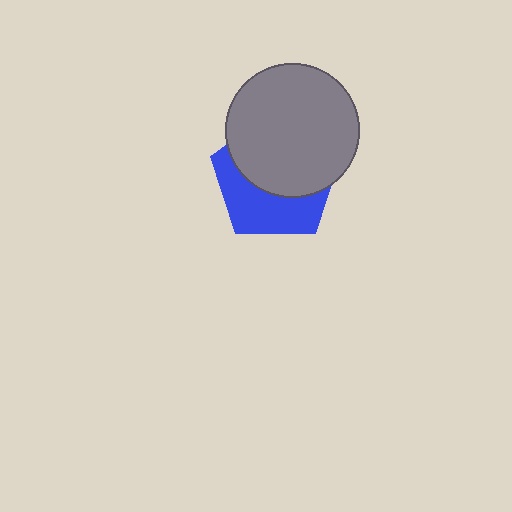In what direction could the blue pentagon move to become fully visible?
The blue pentagon could move down. That would shift it out from behind the gray circle entirely.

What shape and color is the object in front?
The object in front is a gray circle.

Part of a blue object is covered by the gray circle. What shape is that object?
It is a pentagon.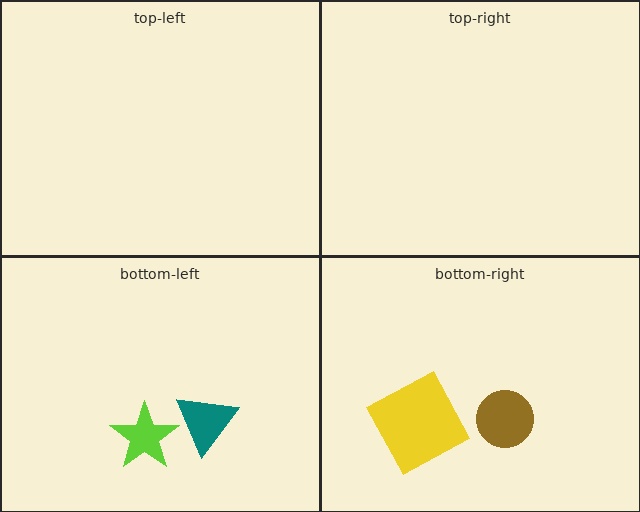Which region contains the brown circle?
The bottom-right region.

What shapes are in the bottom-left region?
The lime star, the teal triangle.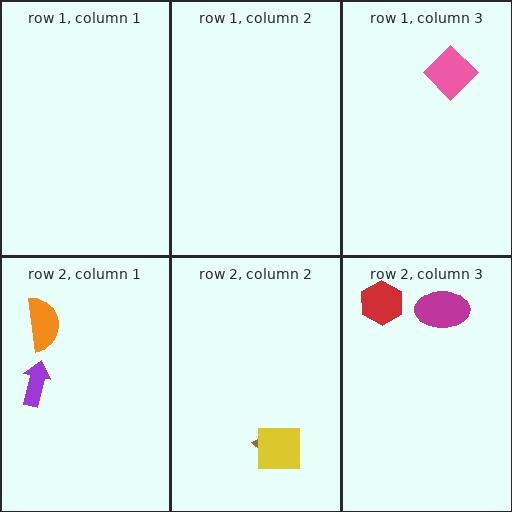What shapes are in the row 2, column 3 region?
The red hexagon, the magenta ellipse.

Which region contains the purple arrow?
The row 2, column 1 region.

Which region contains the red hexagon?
The row 2, column 3 region.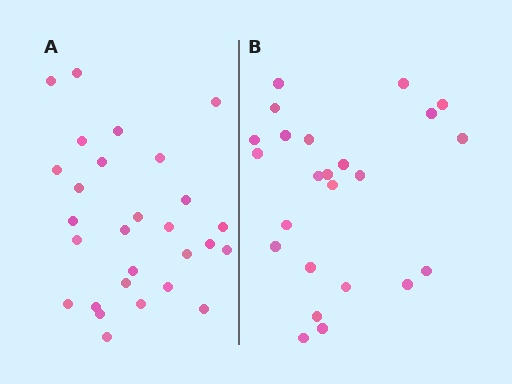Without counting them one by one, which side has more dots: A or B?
Region A (the left region) has more dots.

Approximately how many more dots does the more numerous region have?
Region A has about 4 more dots than region B.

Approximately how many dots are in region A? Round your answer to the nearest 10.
About 30 dots. (The exact count is 28, which rounds to 30.)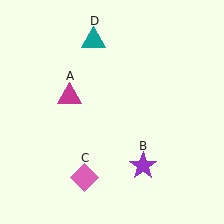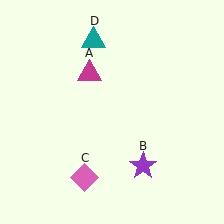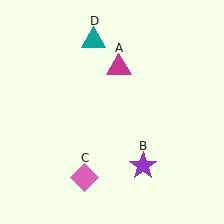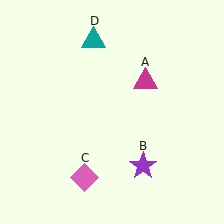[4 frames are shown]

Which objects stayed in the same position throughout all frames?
Purple star (object B) and pink diamond (object C) and teal triangle (object D) remained stationary.